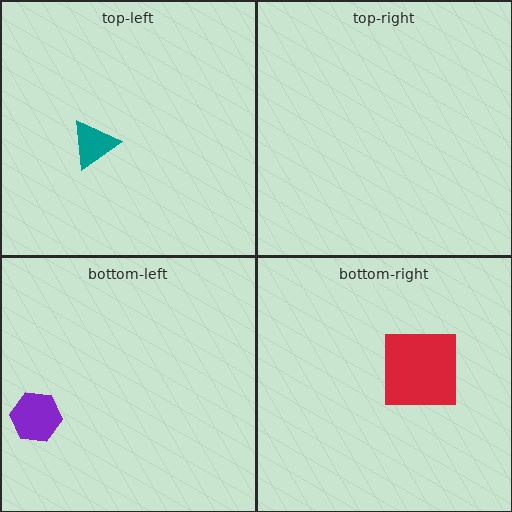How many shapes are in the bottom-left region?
1.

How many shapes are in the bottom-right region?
1.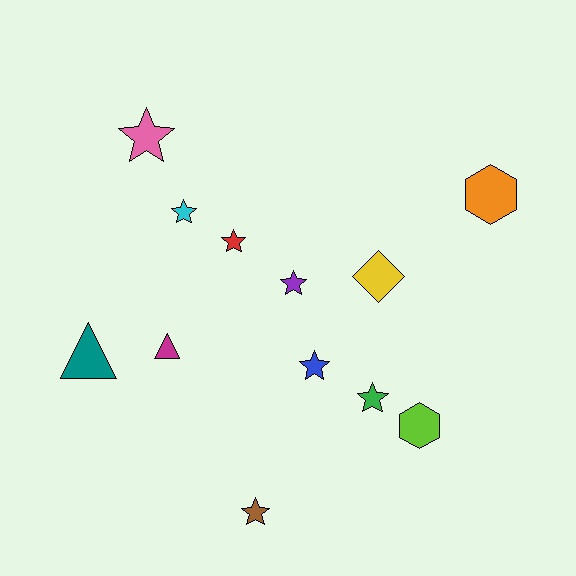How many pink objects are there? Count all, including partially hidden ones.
There is 1 pink object.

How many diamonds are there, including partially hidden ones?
There is 1 diamond.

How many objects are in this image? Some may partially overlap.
There are 12 objects.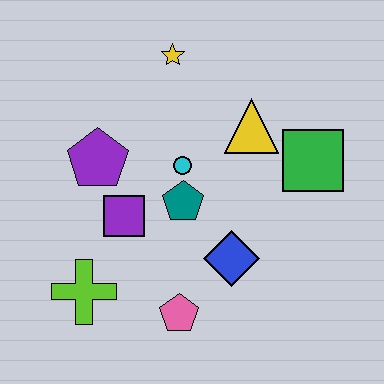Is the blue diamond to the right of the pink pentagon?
Yes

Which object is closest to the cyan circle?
The teal pentagon is closest to the cyan circle.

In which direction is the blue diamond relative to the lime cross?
The blue diamond is to the right of the lime cross.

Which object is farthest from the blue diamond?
The yellow star is farthest from the blue diamond.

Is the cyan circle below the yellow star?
Yes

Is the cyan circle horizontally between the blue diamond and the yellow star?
Yes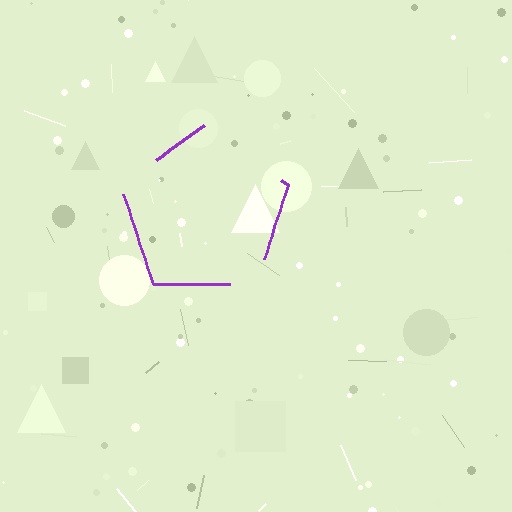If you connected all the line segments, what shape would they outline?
They would outline a pentagon.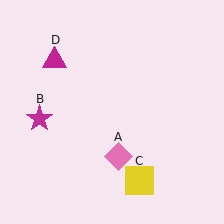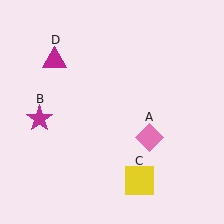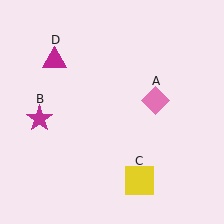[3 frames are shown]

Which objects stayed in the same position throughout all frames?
Magenta star (object B) and yellow square (object C) and magenta triangle (object D) remained stationary.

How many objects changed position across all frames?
1 object changed position: pink diamond (object A).